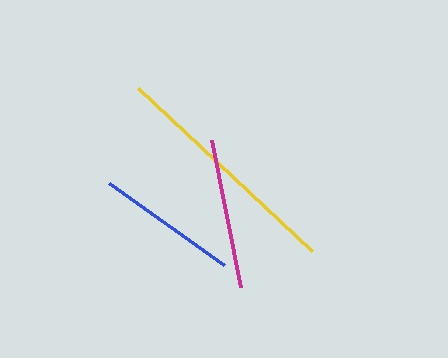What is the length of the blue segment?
The blue segment is approximately 141 pixels long.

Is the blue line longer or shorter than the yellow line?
The yellow line is longer than the blue line.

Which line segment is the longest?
The yellow line is the longest at approximately 239 pixels.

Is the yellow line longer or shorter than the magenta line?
The yellow line is longer than the magenta line.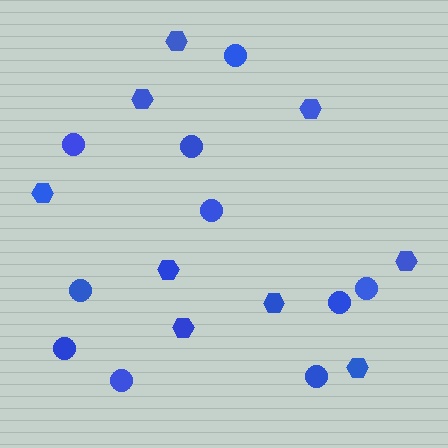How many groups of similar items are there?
There are 2 groups: one group of hexagons (9) and one group of circles (10).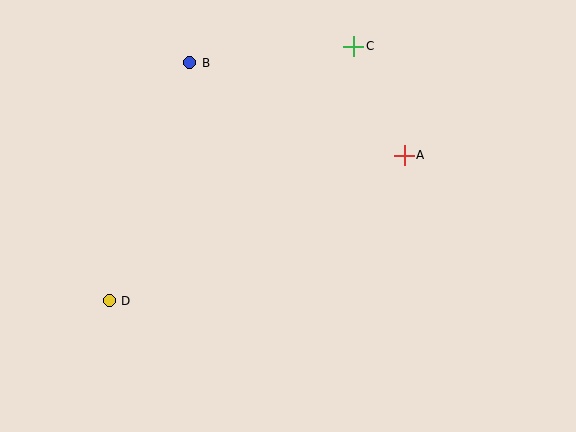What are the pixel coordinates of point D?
Point D is at (109, 301).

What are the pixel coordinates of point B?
Point B is at (190, 63).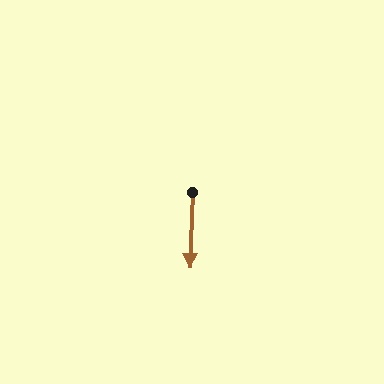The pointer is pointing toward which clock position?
Roughly 6 o'clock.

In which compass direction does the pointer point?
South.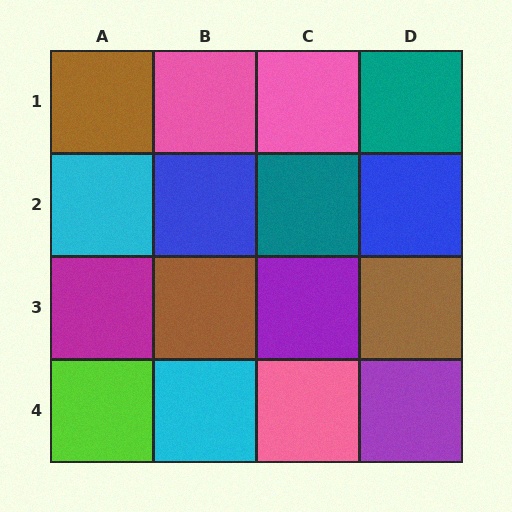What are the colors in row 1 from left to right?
Brown, pink, pink, teal.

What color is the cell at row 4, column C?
Pink.